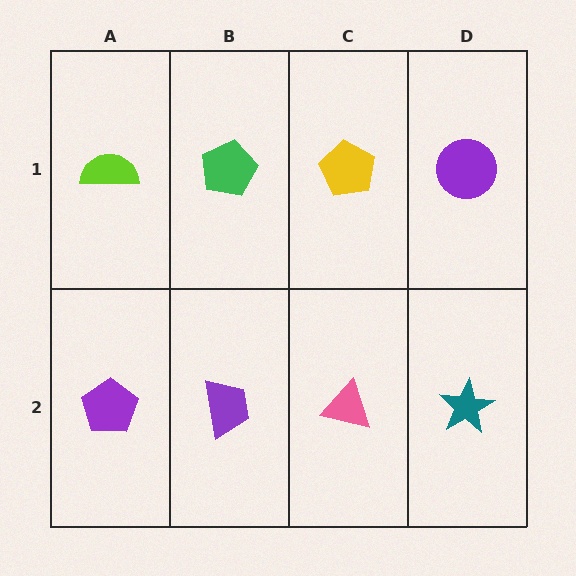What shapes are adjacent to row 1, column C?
A pink triangle (row 2, column C), a green pentagon (row 1, column B), a purple circle (row 1, column D).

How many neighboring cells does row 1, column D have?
2.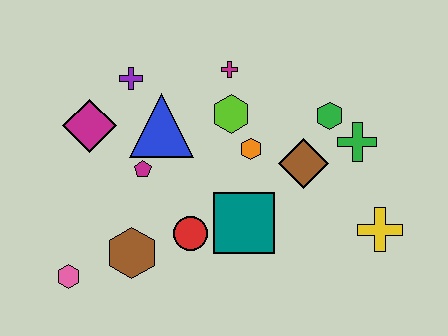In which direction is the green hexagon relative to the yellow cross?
The green hexagon is above the yellow cross.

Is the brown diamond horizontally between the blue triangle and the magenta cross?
No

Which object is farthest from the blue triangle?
The yellow cross is farthest from the blue triangle.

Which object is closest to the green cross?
The green hexagon is closest to the green cross.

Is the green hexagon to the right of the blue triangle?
Yes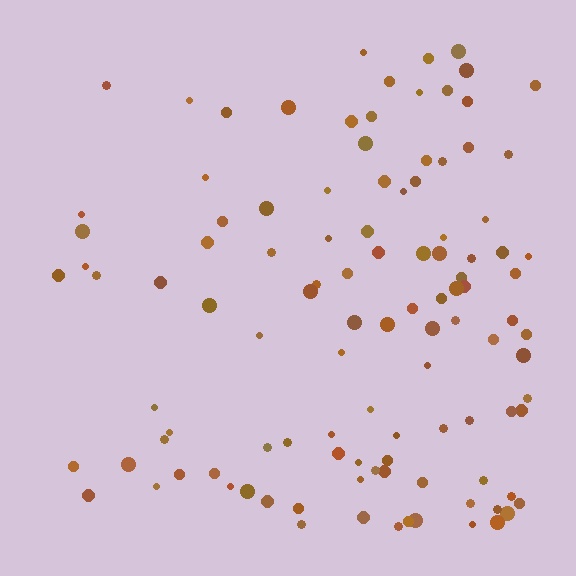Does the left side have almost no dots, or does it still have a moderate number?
Still a moderate number, just noticeably fewer than the right.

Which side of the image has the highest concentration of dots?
The right.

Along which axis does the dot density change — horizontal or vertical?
Horizontal.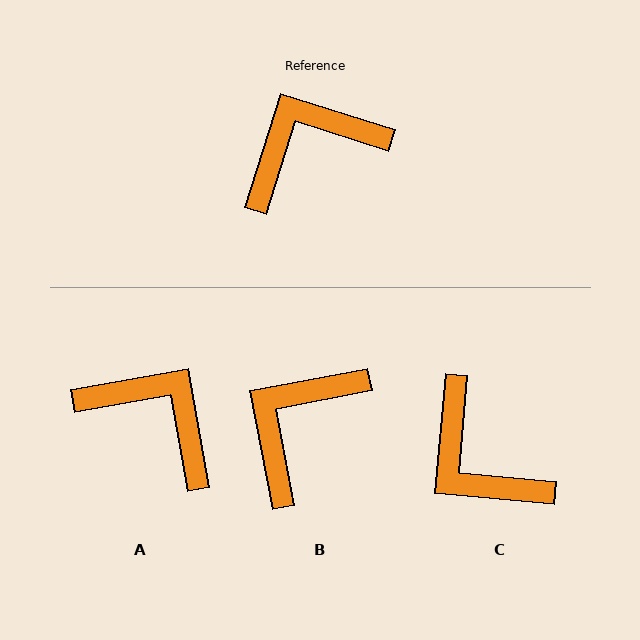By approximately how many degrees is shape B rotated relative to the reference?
Approximately 29 degrees counter-clockwise.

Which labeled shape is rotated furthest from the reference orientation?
C, about 103 degrees away.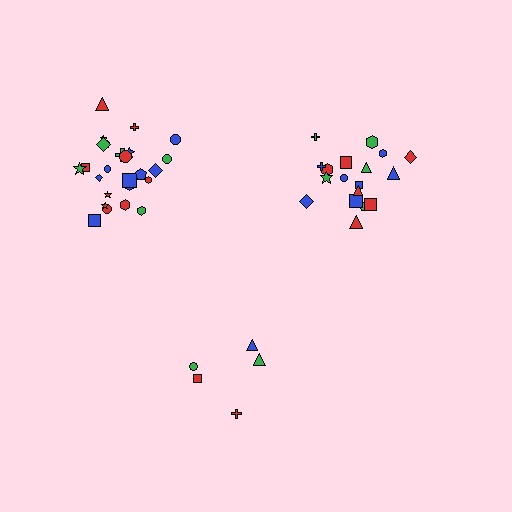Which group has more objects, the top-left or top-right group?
The top-left group.